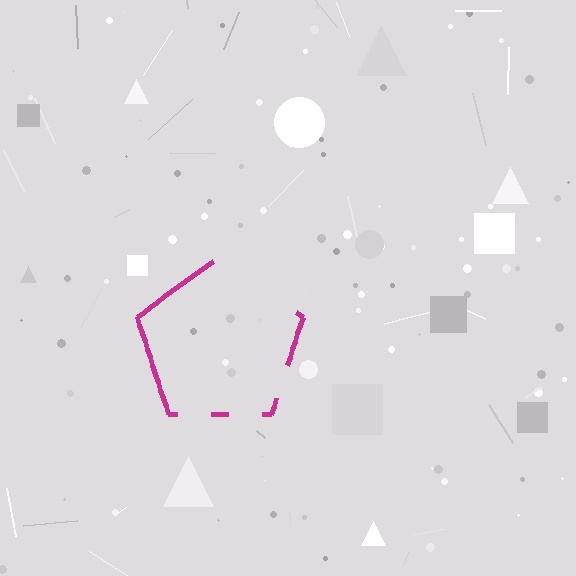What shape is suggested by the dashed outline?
The dashed outline suggests a pentagon.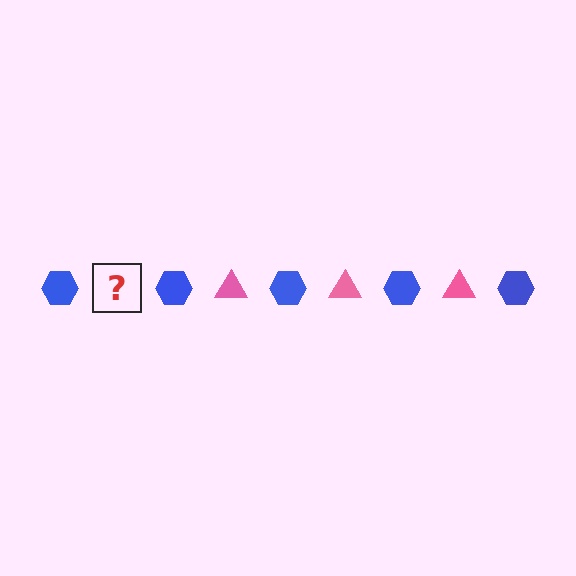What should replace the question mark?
The question mark should be replaced with a pink triangle.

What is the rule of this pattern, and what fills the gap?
The rule is that the pattern alternates between blue hexagon and pink triangle. The gap should be filled with a pink triangle.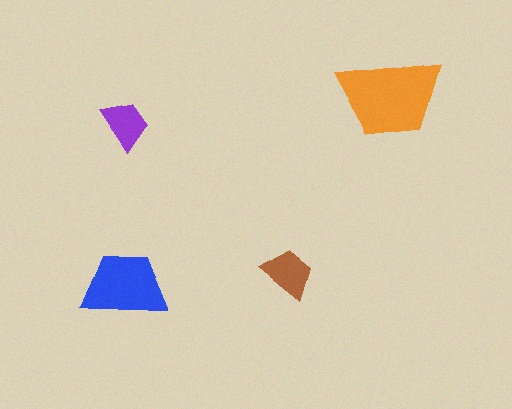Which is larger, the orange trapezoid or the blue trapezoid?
The orange one.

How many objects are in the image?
There are 4 objects in the image.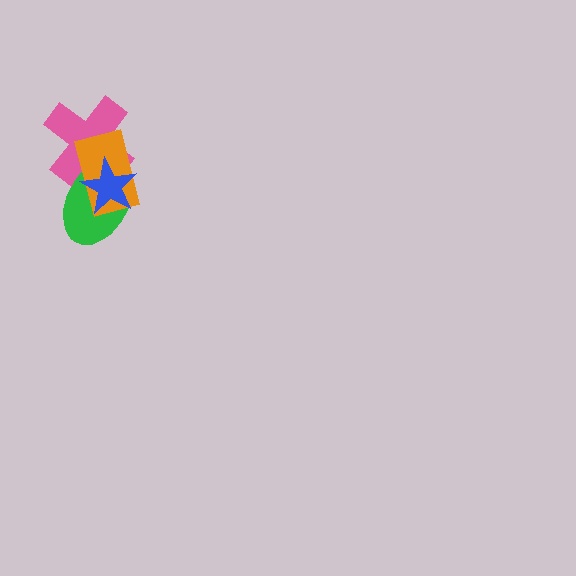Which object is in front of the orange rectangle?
The blue star is in front of the orange rectangle.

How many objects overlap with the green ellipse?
3 objects overlap with the green ellipse.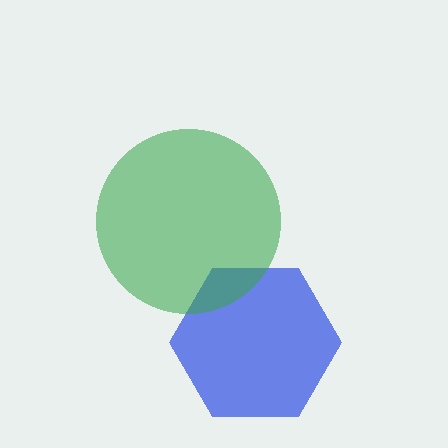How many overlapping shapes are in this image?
There are 2 overlapping shapes in the image.